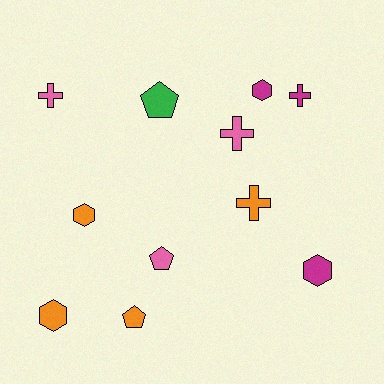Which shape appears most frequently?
Cross, with 4 objects.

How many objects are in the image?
There are 11 objects.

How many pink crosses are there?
There are 2 pink crosses.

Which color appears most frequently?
Orange, with 4 objects.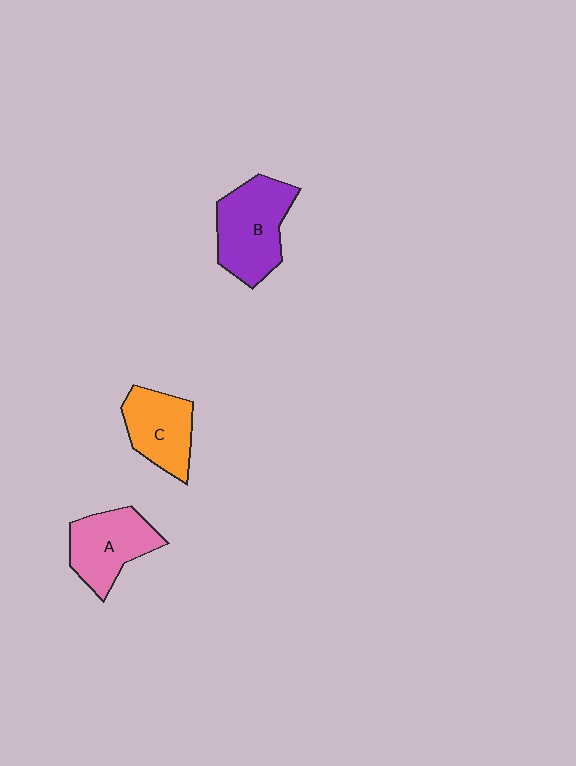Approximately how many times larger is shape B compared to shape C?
Approximately 1.3 times.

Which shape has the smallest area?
Shape C (orange).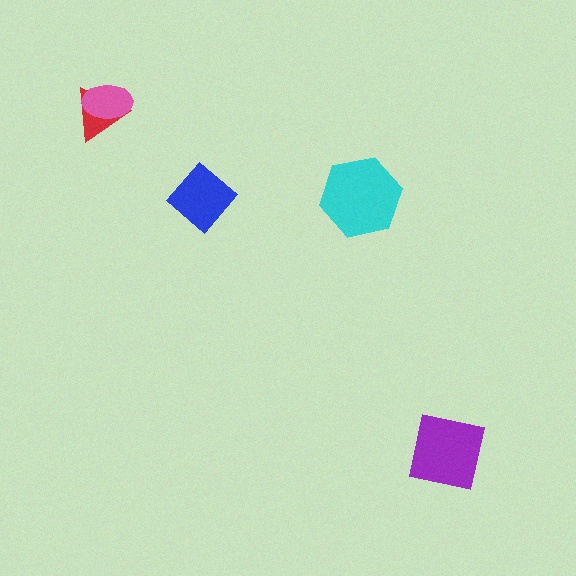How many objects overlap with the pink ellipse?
1 object overlaps with the pink ellipse.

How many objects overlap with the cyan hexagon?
0 objects overlap with the cyan hexagon.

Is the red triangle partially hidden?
Yes, it is partially covered by another shape.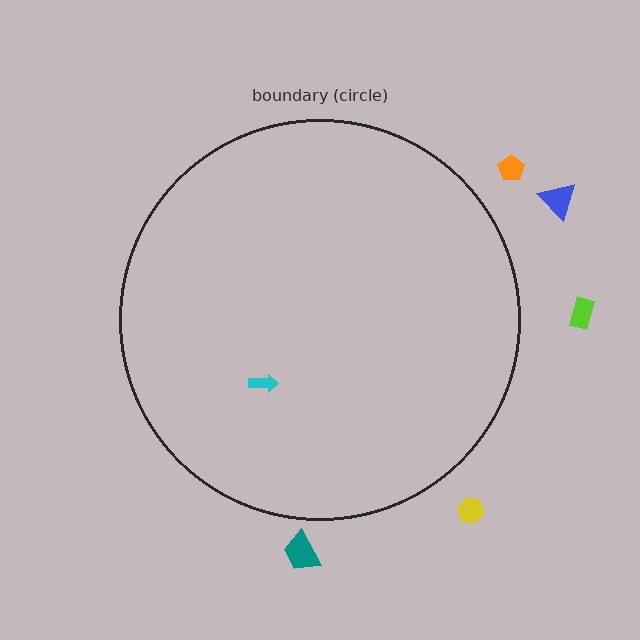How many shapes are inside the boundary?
1 inside, 5 outside.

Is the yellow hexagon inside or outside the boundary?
Outside.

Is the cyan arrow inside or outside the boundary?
Inside.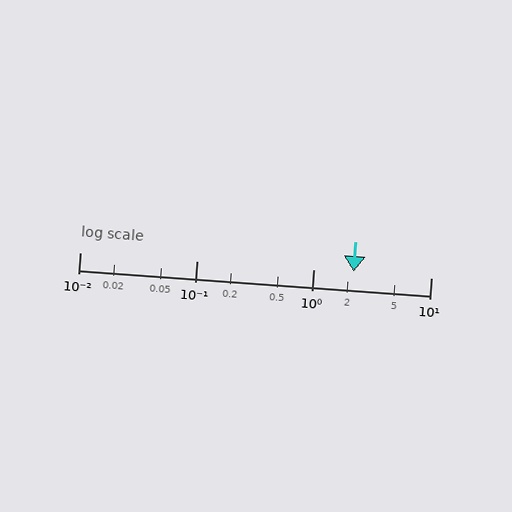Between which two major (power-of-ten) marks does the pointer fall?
The pointer is between 1 and 10.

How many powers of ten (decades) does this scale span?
The scale spans 3 decades, from 0.01 to 10.